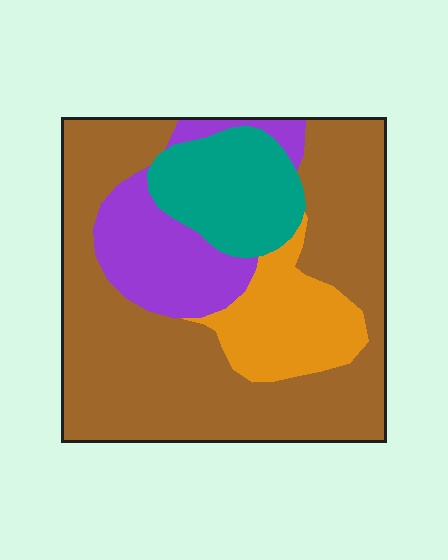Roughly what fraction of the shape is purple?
Purple covers 16% of the shape.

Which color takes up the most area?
Brown, at roughly 55%.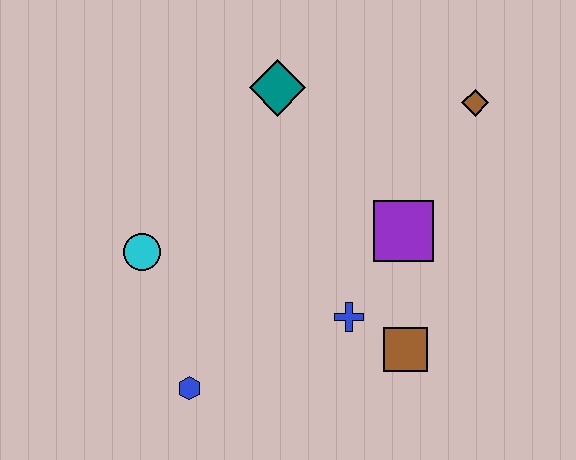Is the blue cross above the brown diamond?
No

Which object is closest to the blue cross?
The brown square is closest to the blue cross.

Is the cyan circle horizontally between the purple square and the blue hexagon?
No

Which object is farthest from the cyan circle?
The brown diamond is farthest from the cyan circle.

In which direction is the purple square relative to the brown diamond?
The purple square is below the brown diamond.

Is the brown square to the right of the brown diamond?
No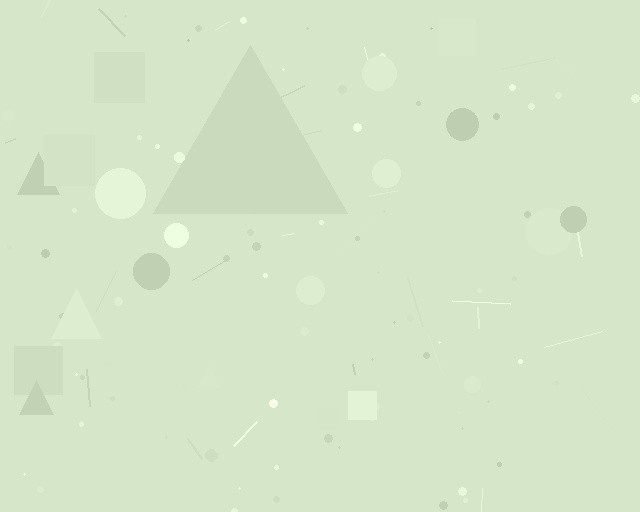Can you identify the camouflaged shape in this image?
The camouflaged shape is a triangle.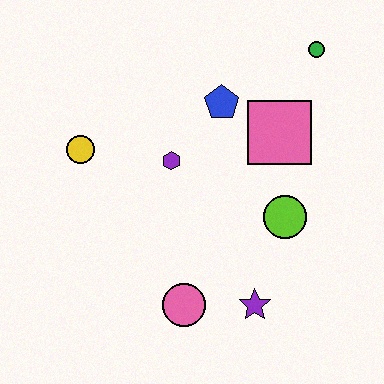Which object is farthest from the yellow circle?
The green circle is farthest from the yellow circle.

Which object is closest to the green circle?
The pink square is closest to the green circle.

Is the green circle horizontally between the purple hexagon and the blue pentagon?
No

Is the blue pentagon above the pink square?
Yes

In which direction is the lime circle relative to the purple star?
The lime circle is above the purple star.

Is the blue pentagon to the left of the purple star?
Yes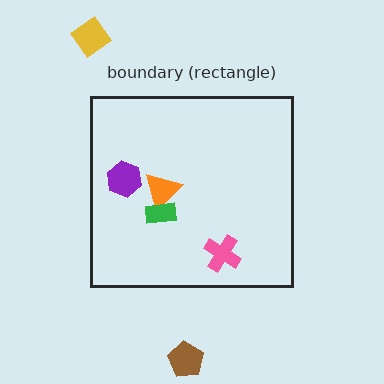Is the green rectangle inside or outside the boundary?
Inside.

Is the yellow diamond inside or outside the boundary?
Outside.